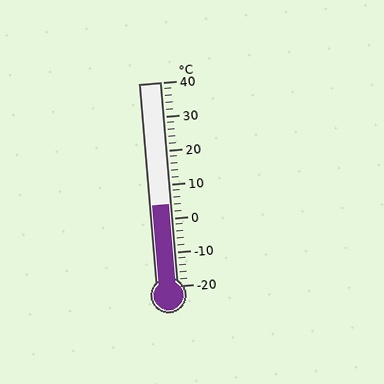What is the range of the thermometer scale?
The thermometer scale ranges from -20°C to 40°C.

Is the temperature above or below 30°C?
The temperature is below 30°C.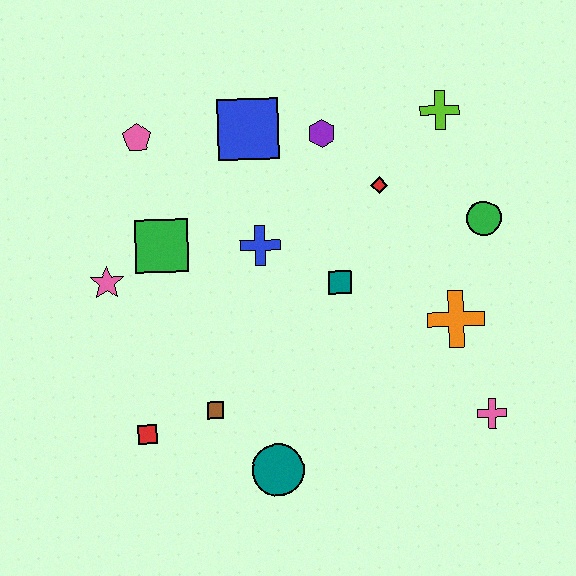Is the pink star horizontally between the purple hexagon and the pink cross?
No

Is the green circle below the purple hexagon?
Yes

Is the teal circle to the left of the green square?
No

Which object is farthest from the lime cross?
The red square is farthest from the lime cross.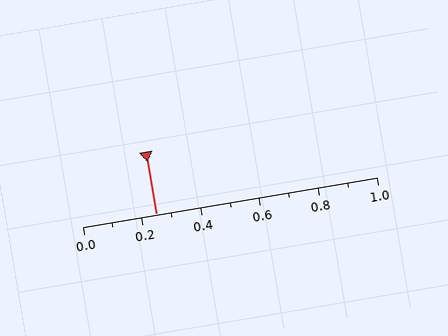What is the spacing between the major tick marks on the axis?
The major ticks are spaced 0.2 apart.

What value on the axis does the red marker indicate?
The marker indicates approximately 0.25.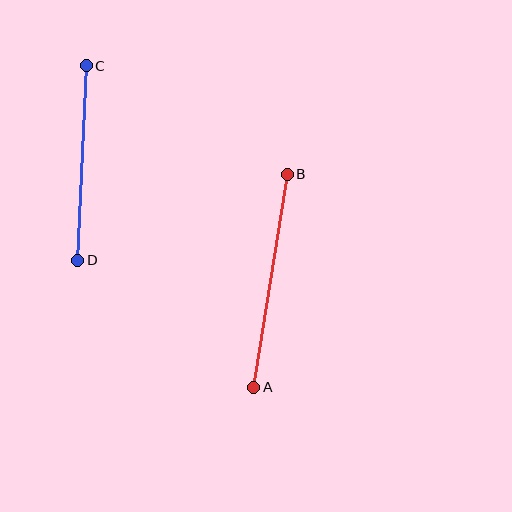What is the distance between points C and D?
The distance is approximately 195 pixels.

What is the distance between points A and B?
The distance is approximately 215 pixels.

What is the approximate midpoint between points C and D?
The midpoint is at approximately (82, 163) pixels.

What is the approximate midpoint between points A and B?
The midpoint is at approximately (270, 281) pixels.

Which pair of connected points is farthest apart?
Points A and B are farthest apart.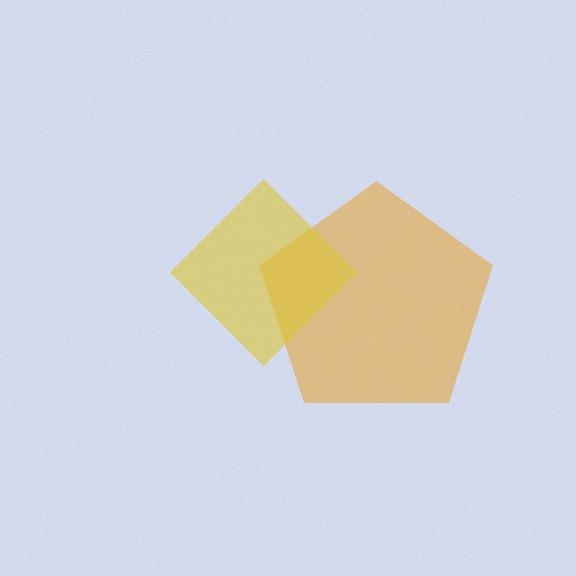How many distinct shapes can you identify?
There are 2 distinct shapes: an orange pentagon, a yellow diamond.